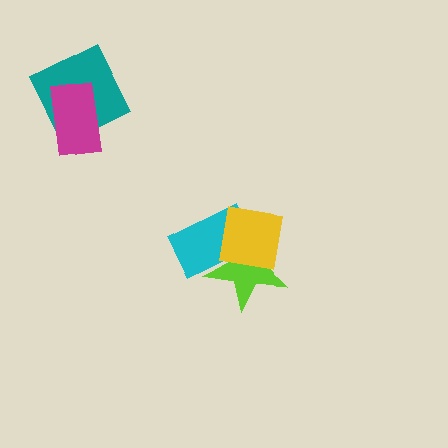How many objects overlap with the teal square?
1 object overlaps with the teal square.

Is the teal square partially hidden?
Yes, it is partially covered by another shape.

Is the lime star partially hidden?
Yes, it is partially covered by another shape.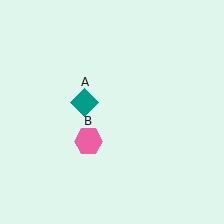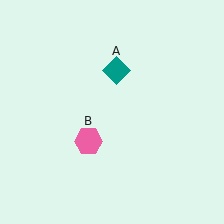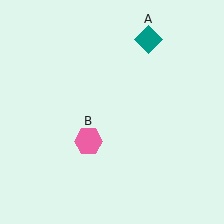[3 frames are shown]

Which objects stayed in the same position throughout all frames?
Pink hexagon (object B) remained stationary.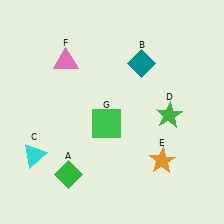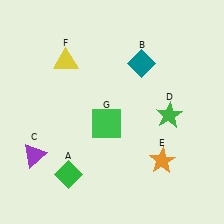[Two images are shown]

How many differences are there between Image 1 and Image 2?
There are 2 differences between the two images.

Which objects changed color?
C changed from cyan to purple. F changed from pink to yellow.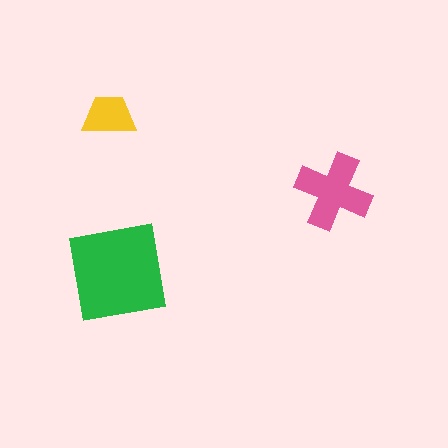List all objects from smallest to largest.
The yellow trapezoid, the pink cross, the green square.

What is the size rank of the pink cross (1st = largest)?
2nd.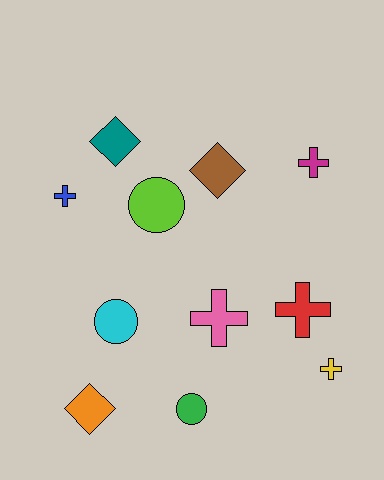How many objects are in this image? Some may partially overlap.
There are 11 objects.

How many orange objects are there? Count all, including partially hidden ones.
There is 1 orange object.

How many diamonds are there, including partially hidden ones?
There are 3 diamonds.